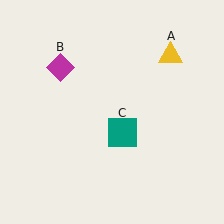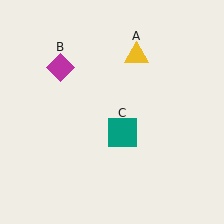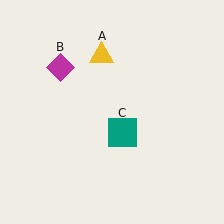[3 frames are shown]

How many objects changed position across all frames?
1 object changed position: yellow triangle (object A).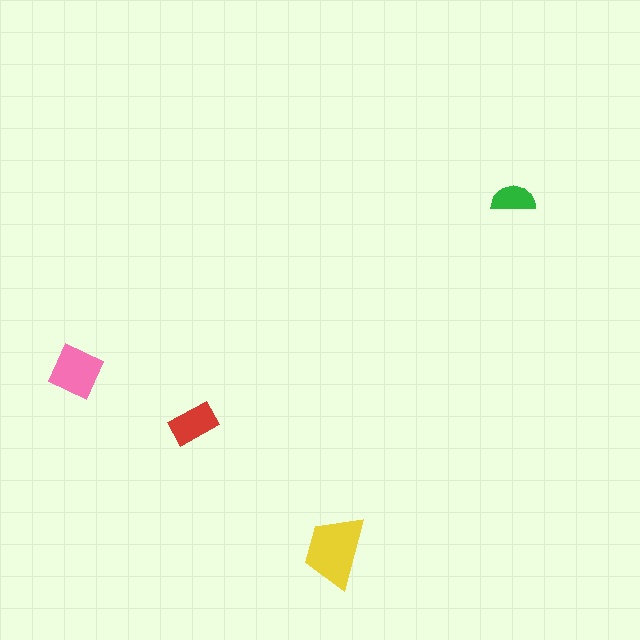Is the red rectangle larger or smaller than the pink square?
Smaller.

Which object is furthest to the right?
The green semicircle is rightmost.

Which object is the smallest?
The green semicircle.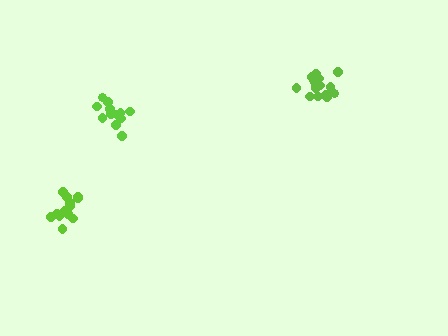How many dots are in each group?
Group 1: 12 dots, Group 2: 17 dots, Group 3: 14 dots (43 total).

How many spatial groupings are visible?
There are 3 spatial groupings.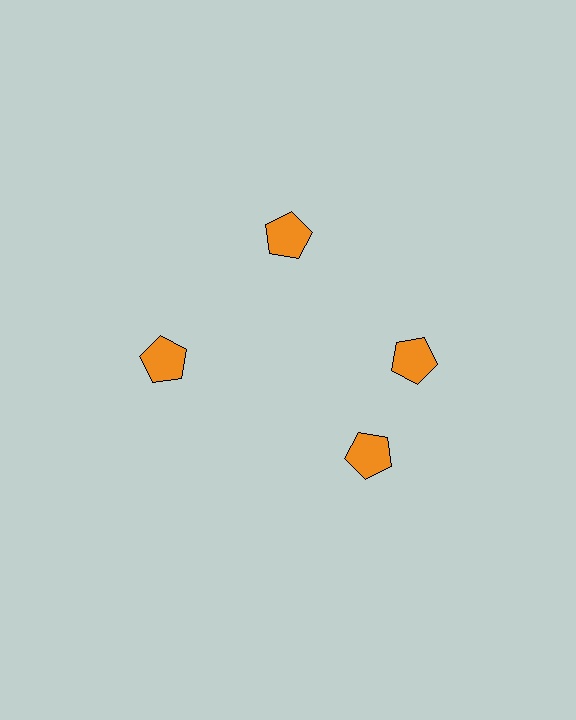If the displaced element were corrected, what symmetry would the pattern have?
It would have 4-fold rotational symmetry — the pattern would map onto itself every 90 degrees.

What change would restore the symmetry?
The symmetry would be restored by rotating it back into even spacing with its neighbors so that all 4 pentagons sit at equal angles and equal distance from the center.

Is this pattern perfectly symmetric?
No. The 4 orange pentagons are arranged in a ring, but one element near the 6 o'clock position is rotated out of alignment along the ring, breaking the 4-fold rotational symmetry.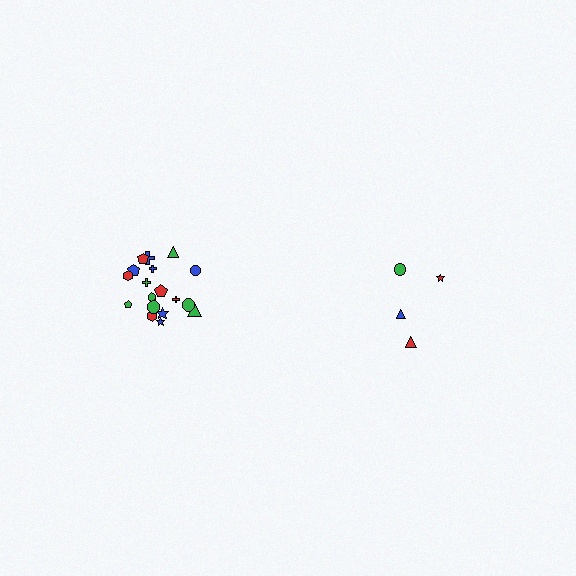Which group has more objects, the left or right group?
The left group.